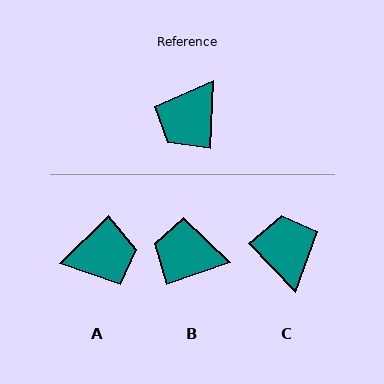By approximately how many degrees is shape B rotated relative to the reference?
Approximately 68 degrees clockwise.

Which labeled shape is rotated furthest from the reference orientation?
A, about 137 degrees away.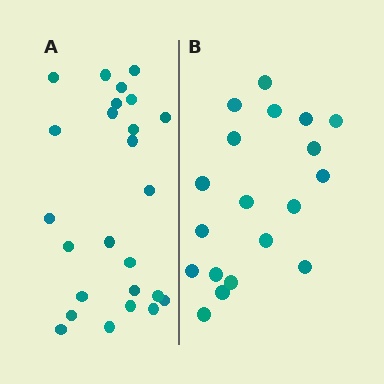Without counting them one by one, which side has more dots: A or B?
Region A (the left region) has more dots.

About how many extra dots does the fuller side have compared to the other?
Region A has about 6 more dots than region B.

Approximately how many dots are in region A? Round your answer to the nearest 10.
About 20 dots. (The exact count is 25, which rounds to 20.)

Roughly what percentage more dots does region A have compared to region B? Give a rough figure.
About 30% more.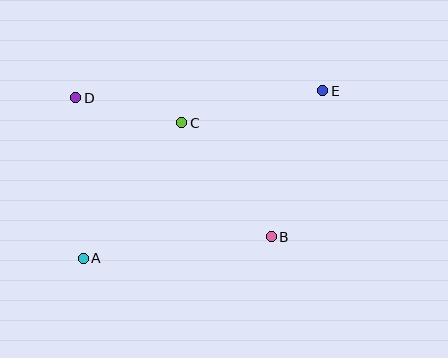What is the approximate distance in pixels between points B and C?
The distance between B and C is approximately 145 pixels.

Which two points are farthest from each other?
Points A and E are farthest from each other.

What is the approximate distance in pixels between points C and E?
The distance between C and E is approximately 144 pixels.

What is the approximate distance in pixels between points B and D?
The distance between B and D is approximately 240 pixels.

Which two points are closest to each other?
Points C and D are closest to each other.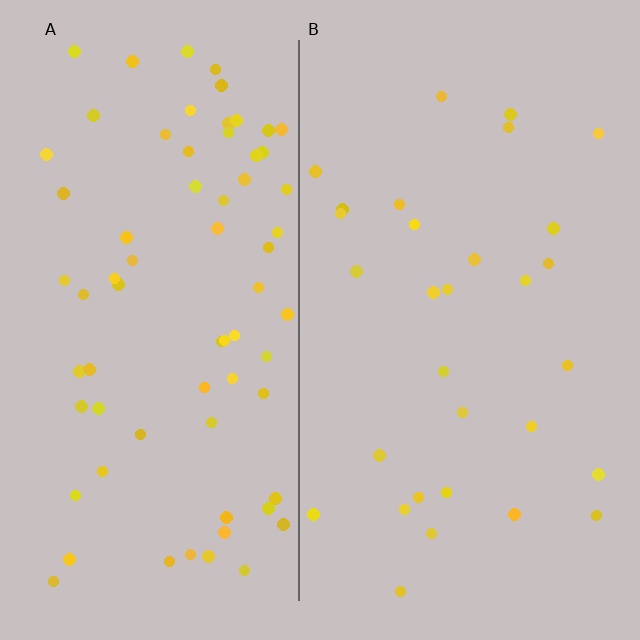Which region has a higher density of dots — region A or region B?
A (the left).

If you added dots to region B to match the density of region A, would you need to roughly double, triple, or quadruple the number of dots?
Approximately double.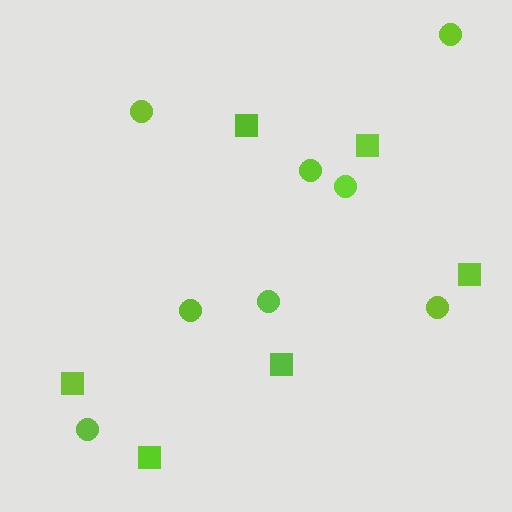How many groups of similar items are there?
There are 2 groups: one group of circles (8) and one group of squares (6).